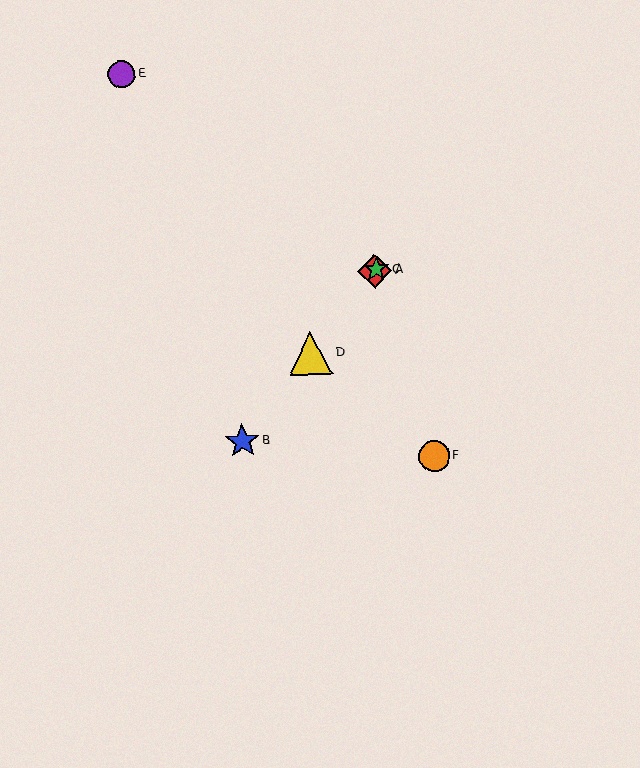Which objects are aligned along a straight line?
Objects A, B, C, D are aligned along a straight line.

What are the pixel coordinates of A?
Object A is at (375, 271).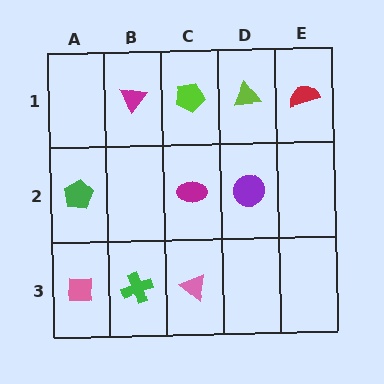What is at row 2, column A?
A green pentagon.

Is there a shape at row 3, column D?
No, that cell is empty.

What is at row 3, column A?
A pink square.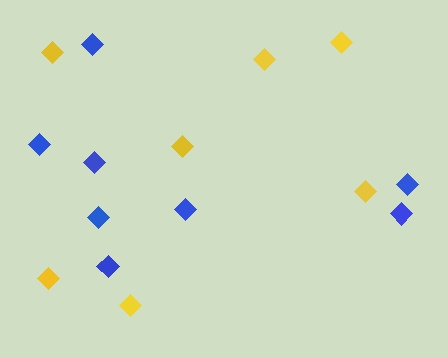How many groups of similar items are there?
There are 2 groups: one group of yellow diamonds (7) and one group of blue diamonds (8).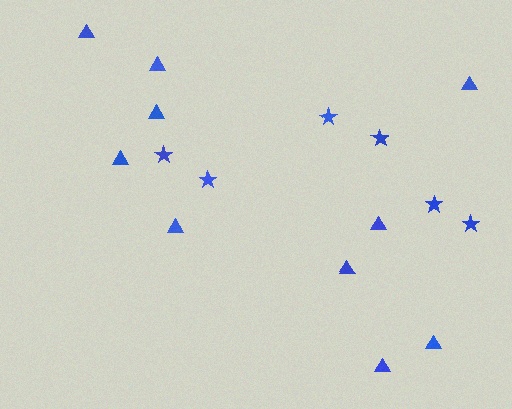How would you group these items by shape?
There are 2 groups: one group of triangles (10) and one group of stars (6).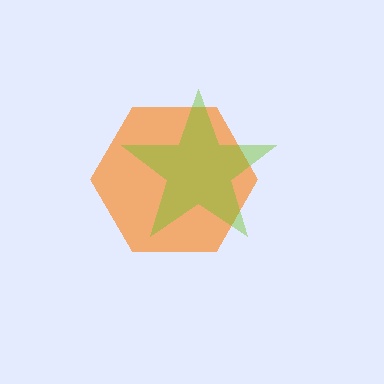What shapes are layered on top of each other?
The layered shapes are: an orange hexagon, a lime star.